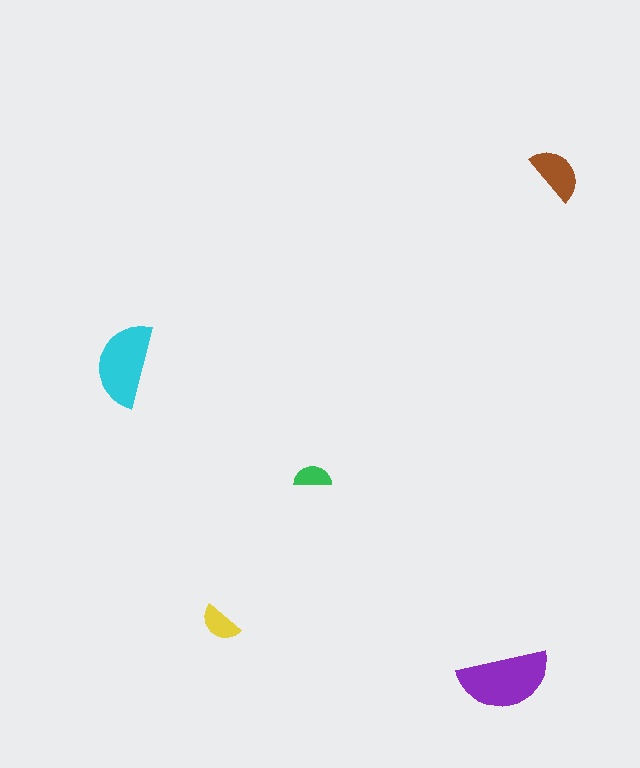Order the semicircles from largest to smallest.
the purple one, the cyan one, the brown one, the yellow one, the green one.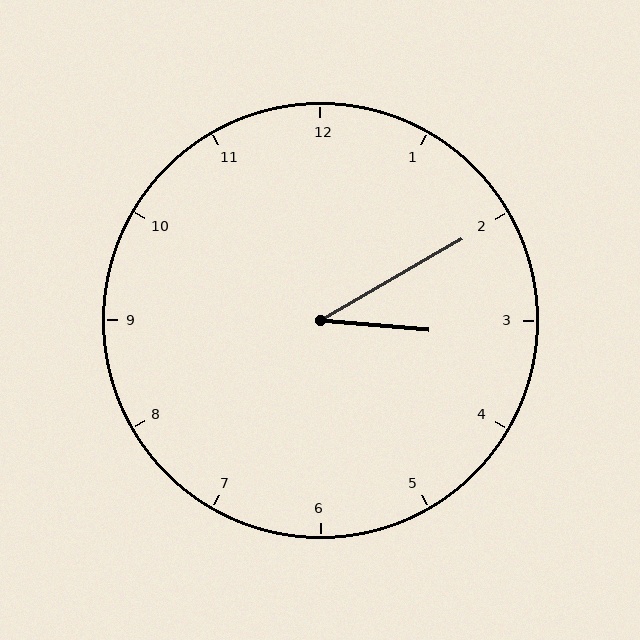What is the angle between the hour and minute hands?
Approximately 35 degrees.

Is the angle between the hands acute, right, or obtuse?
It is acute.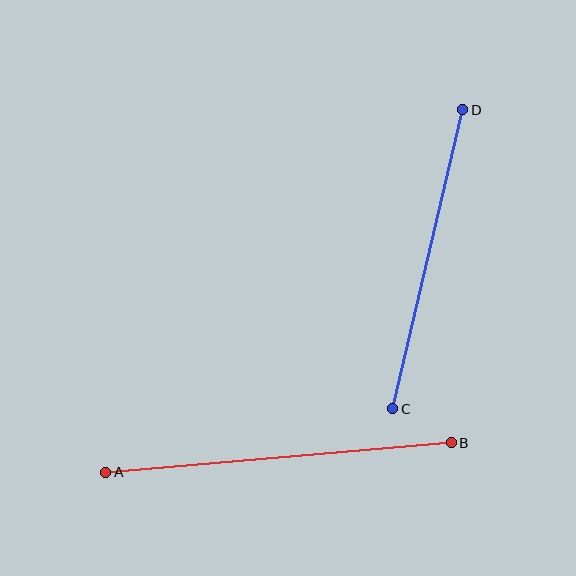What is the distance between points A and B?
The distance is approximately 346 pixels.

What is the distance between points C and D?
The distance is approximately 308 pixels.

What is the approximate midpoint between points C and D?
The midpoint is at approximately (428, 259) pixels.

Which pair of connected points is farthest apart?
Points A and B are farthest apart.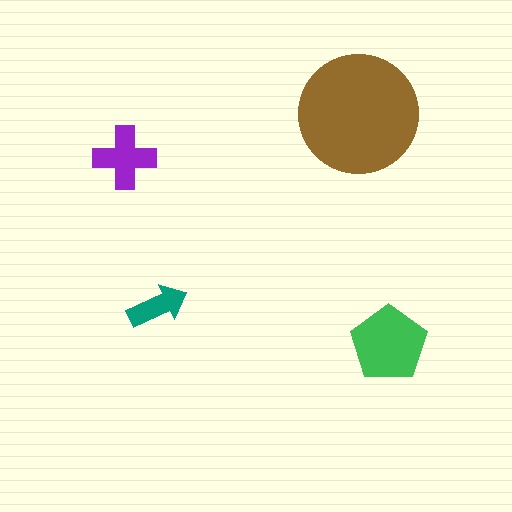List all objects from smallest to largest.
The teal arrow, the purple cross, the green pentagon, the brown circle.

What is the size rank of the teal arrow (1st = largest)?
4th.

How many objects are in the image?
There are 4 objects in the image.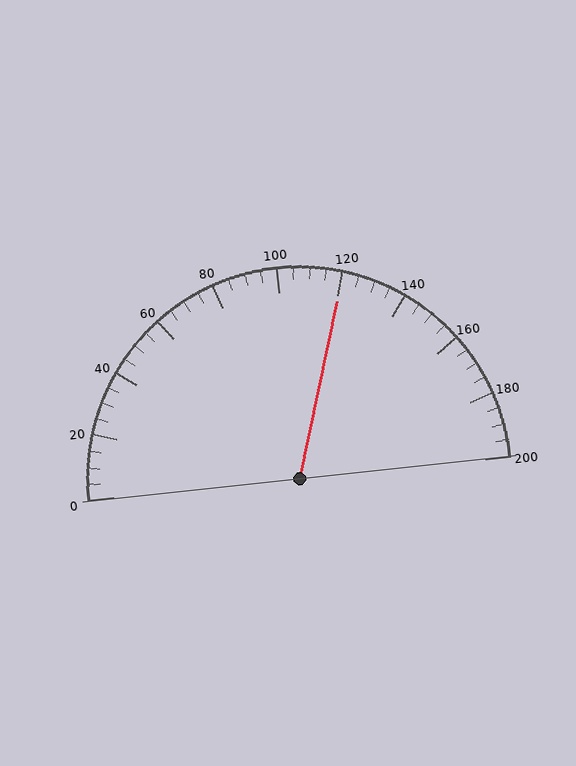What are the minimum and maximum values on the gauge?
The gauge ranges from 0 to 200.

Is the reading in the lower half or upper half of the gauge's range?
The reading is in the upper half of the range (0 to 200).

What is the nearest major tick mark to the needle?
The nearest major tick mark is 120.